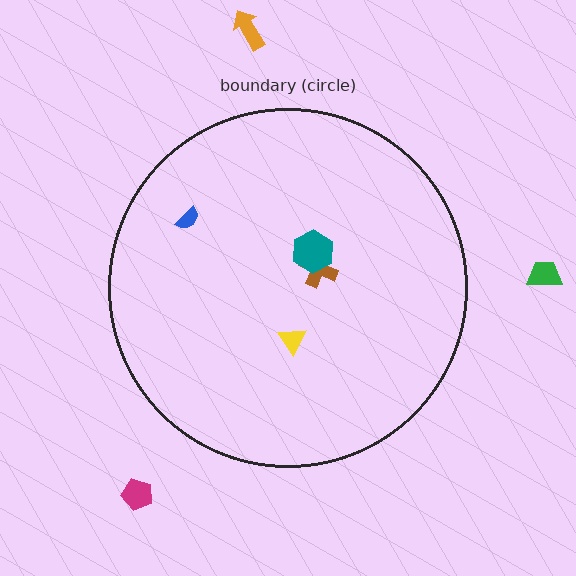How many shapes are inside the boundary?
4 inside, 3 outside.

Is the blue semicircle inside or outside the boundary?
Inside.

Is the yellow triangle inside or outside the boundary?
Inside.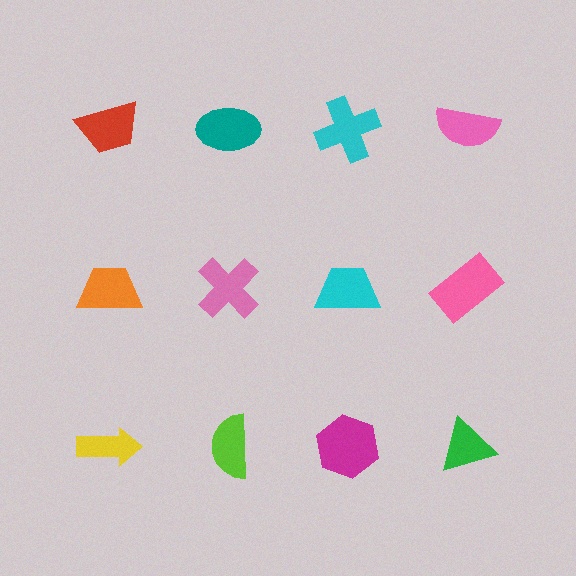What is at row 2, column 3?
A cyan trapezoid.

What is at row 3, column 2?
A lime semicircle.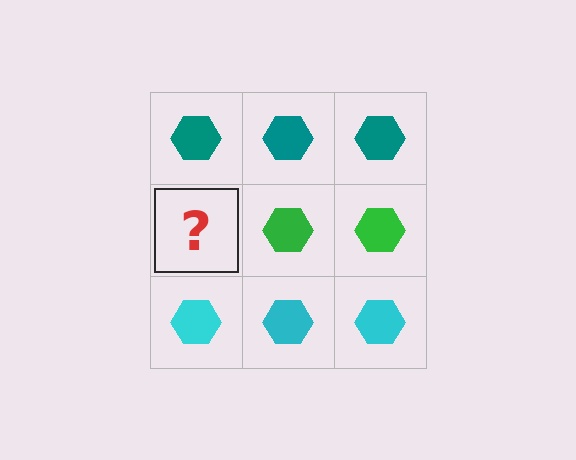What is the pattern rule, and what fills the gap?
The rule is that each row has a consistent color. The gap should be filled with a green hexagon.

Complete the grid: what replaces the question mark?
The question mark should be replaced with a green hexagon.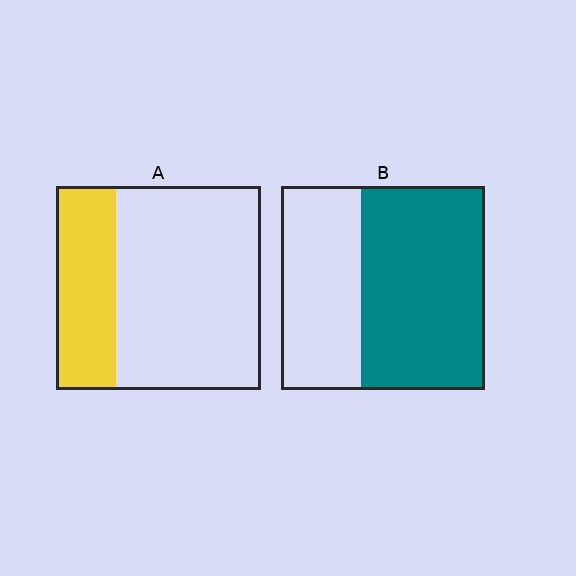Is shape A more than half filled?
No.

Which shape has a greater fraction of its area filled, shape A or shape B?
Shape B.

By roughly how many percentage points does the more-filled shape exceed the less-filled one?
By roughly 30 percentage points (B over A).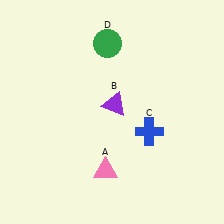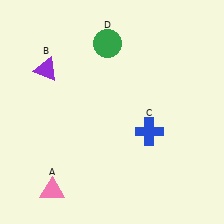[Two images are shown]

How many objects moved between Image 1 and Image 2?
2 objects moved between the two images.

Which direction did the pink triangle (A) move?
The pink triangle (A) moved left.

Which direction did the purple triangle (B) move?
The purple triangle (B) moved left.